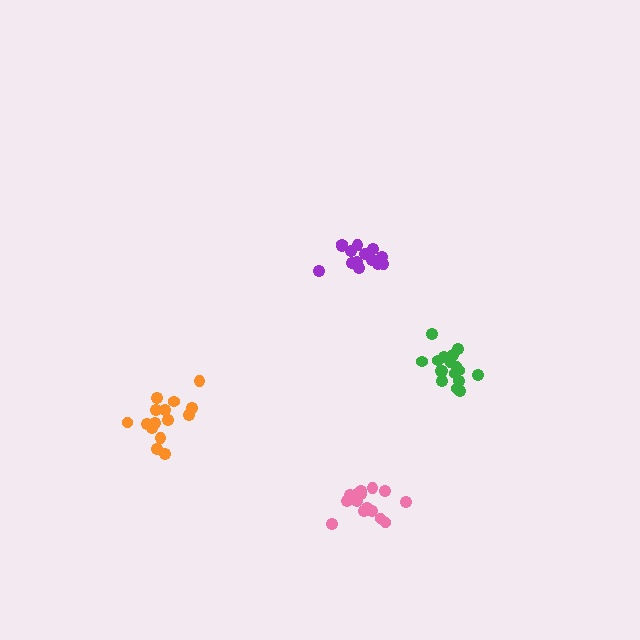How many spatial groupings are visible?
There are 4 spatial groupings.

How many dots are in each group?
Group 1: 15 dots, Group 2: 14 dots, Group 3: 18 dots, Group 4: 18 dots (65 total).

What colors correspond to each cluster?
The clusters are colored: orange, purple, green, pink.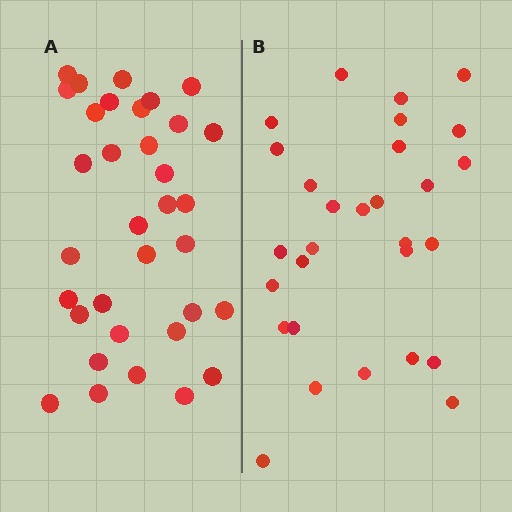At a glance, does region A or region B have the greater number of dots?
Region A (the left region) has more dots.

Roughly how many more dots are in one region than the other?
Region A has about 5 more dots than region B.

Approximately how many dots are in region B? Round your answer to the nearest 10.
About 30 dots. (The exact count is 29, which rounds to 30.)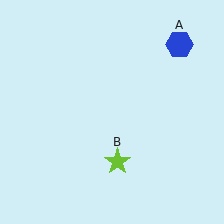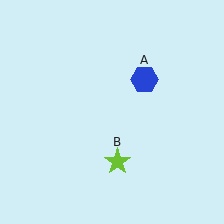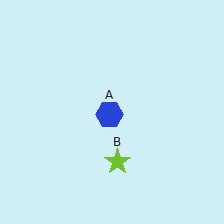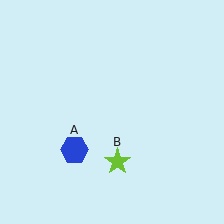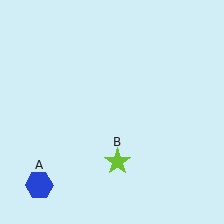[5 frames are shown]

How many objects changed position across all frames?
1 object changed position: blue hexagon (object A).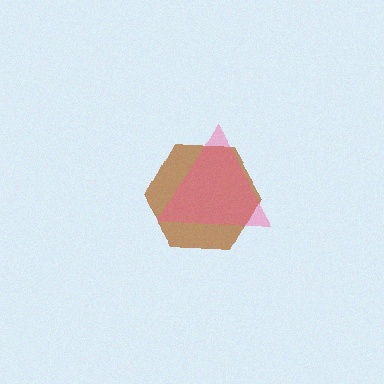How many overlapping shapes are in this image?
There are 2 overlapping shapes in the image.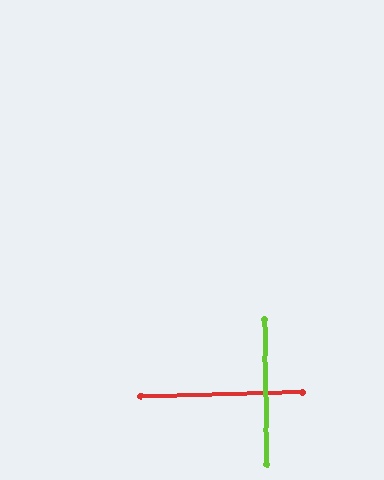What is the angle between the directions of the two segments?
Approximately 90 degrees.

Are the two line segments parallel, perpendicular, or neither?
Perpendicular — they meet at approximately 90°.